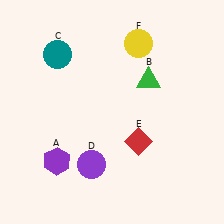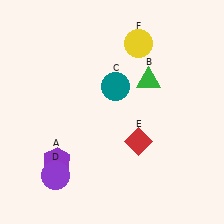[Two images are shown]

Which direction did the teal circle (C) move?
The teal circle (C) moved right.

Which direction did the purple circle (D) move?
The purple circle (D) moved left.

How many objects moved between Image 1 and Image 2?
2 objects moved between the two images.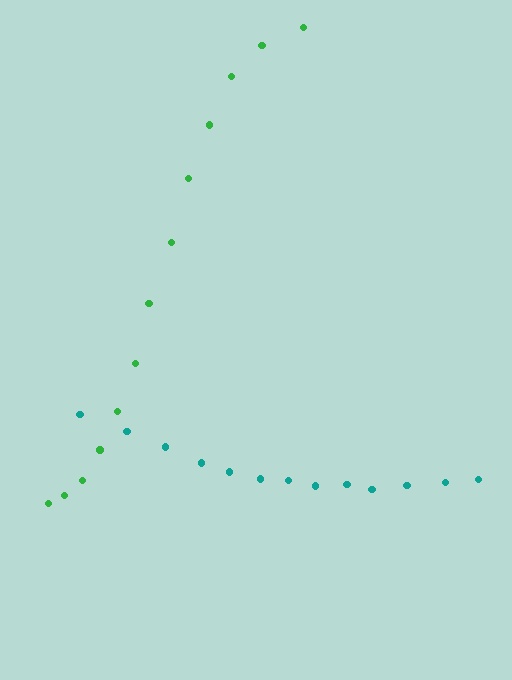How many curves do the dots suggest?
There are 2 distinct paths.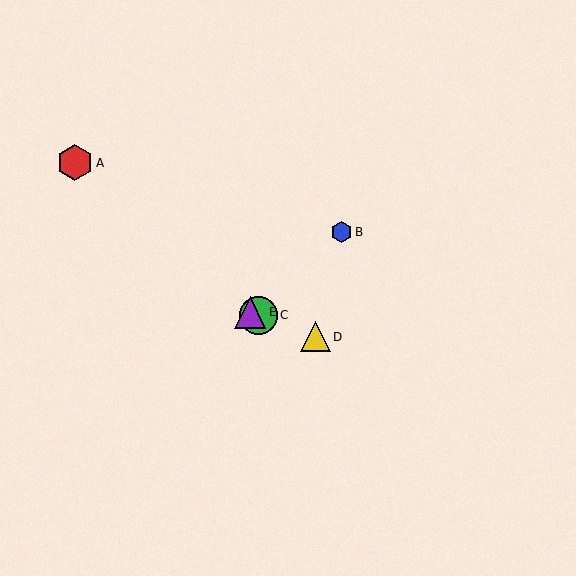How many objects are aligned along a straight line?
3 objects (C, D, E) are aligned along a straight line.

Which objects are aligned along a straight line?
Objects C, D, E are aligned along a straight line.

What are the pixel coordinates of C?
Object C is at (258, 316).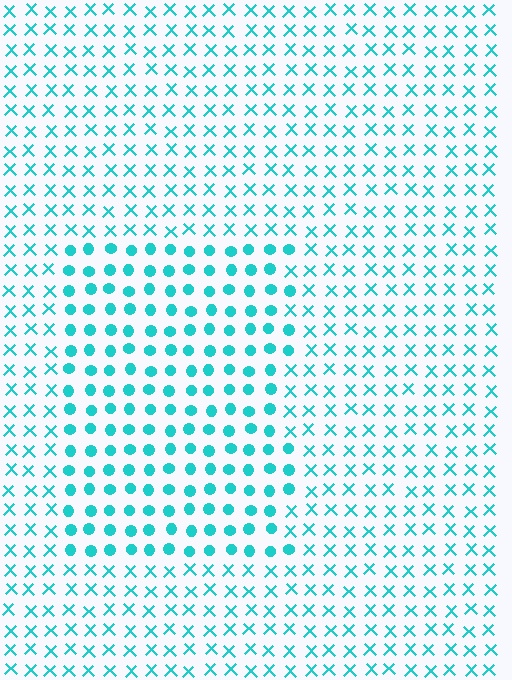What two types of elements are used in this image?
The image uses circles inside the rectangle region and X marks outside it.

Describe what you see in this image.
The image is filled with small cyan elements arranged in a uniform grid. A rectangle-shaped region contains circles, while the surrounding area contains X marks. The boundary is defined purely by the change in element shape.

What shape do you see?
I see a rectangle.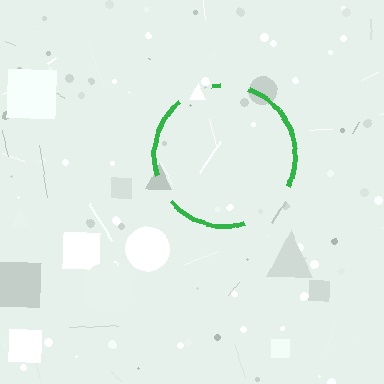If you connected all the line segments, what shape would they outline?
They would outline a circle.